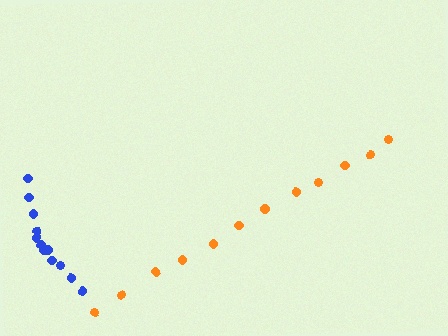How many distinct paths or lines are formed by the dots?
There are 2 distinct paths.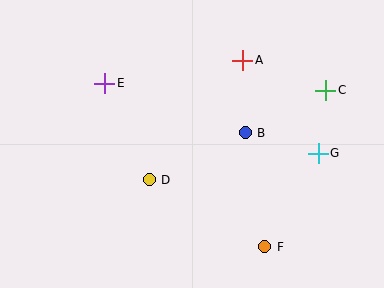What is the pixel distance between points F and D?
The distance between F and D is 134 pixels.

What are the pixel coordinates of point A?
Point A is at (242, 60).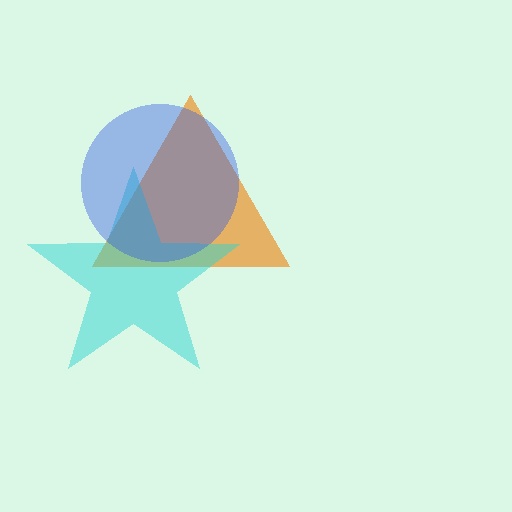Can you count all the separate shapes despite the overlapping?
Yes, there are 3 separate shapes.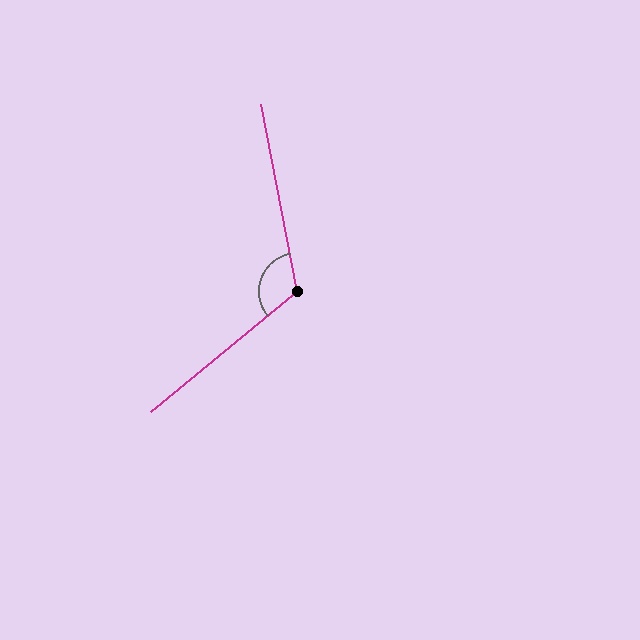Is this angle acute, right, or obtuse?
It is obtuse.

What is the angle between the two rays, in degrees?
Approximately 118 degrees.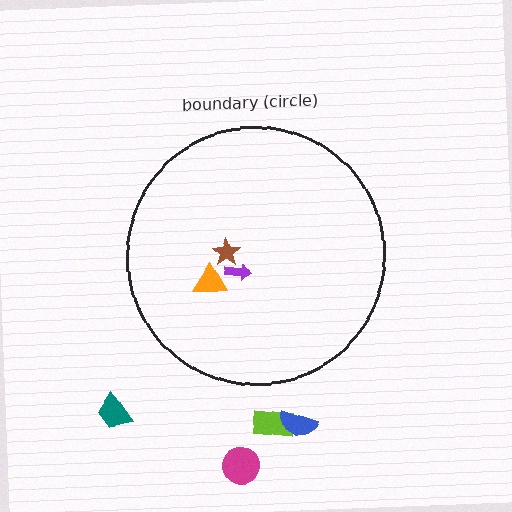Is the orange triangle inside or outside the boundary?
Inside.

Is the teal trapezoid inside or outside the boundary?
Outside.